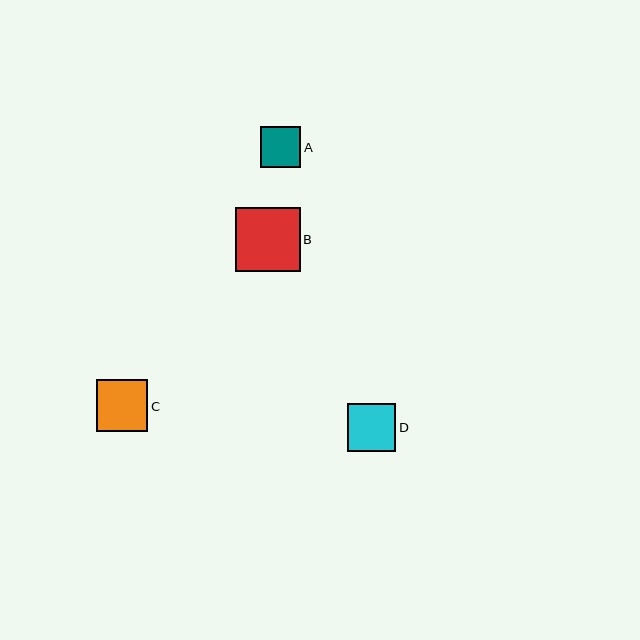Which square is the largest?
Square B is the largest with a size of approximately 64 pixels.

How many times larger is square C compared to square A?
Square C is approximately 1.3 times the size of square A.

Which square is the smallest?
Square A is the smallest with a size of approximately 41 pixels.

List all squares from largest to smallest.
From largest to smallest: B, C, D, A.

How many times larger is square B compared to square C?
Square B is approximately 1.2 times the size of square C.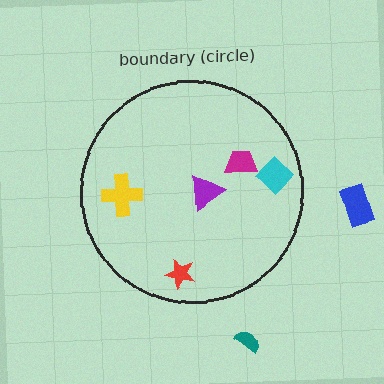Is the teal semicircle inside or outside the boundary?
Outside.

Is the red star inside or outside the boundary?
Inside.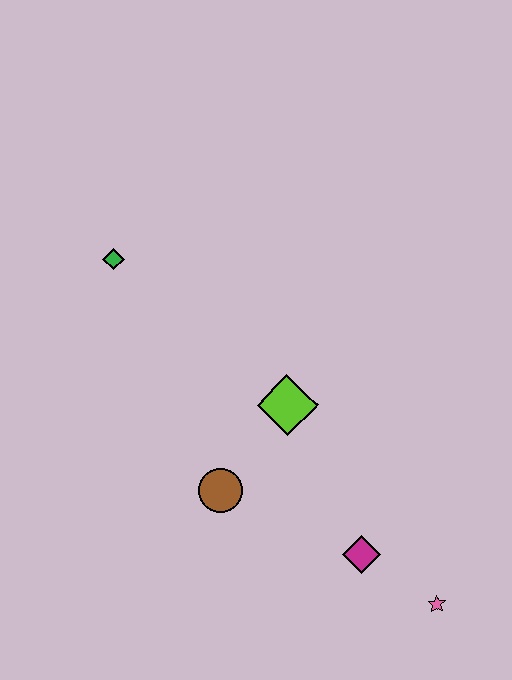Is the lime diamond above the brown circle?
Yes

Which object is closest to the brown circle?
The lime diamond is closest to the brown circle.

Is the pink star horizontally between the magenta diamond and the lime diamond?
No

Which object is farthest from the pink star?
The green diamond is farthest from the pink star.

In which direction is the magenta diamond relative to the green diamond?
The magenta diamond is below the green diamond.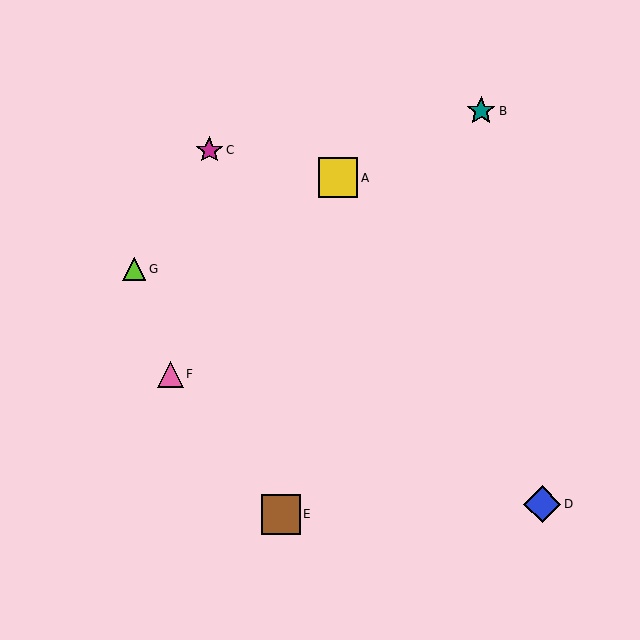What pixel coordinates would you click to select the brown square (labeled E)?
Click at (281, 515) to select the brown square E.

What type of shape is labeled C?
Shape C is a magenta star.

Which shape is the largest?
The yellow square (labeled A) is the largest.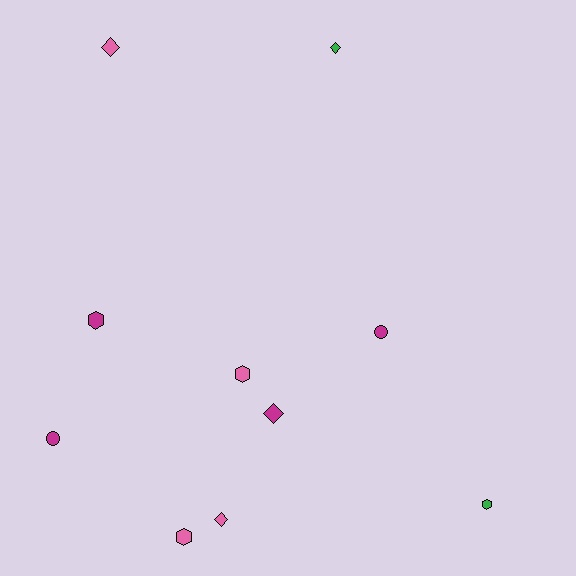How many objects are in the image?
There are 10 objects.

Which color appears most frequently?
Pink, with 4 objects.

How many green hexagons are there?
There is 1 green hexagon.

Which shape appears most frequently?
Hexagon, with 4 objects.